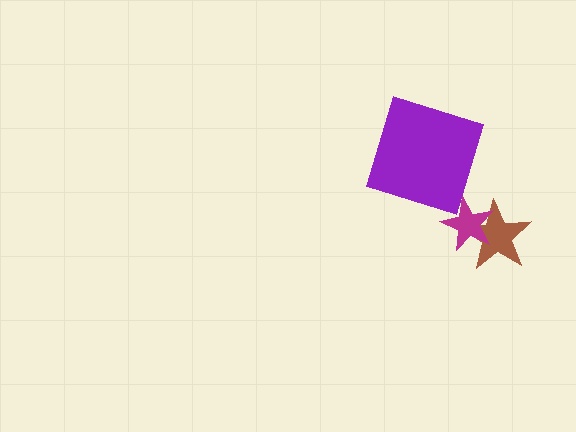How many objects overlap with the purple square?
0 objects overlap with the purple square.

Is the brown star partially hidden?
Yes, it is partially covered by another shape.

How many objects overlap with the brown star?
1 object overlaps with the brown star.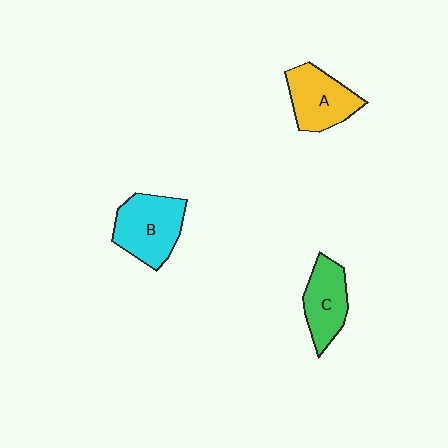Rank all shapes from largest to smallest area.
From largest to smallest: B (cyan), A (yellow), C (green).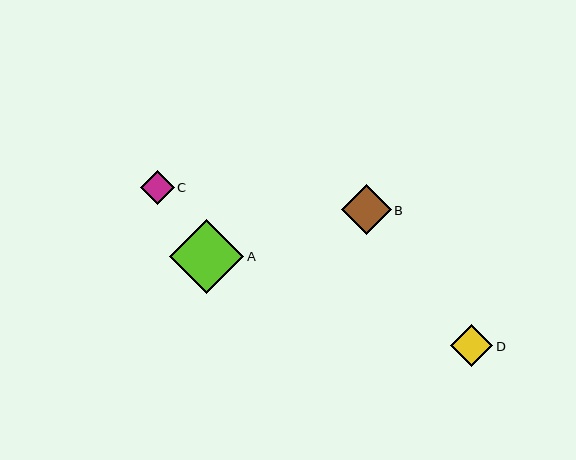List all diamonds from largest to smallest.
From largest to smallest: A, B, D, C.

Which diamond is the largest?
Diamond A is the largest with a size of approximately 74 pixels.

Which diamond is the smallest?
Diamond C is the smallest with a size of approximately 34 pixels.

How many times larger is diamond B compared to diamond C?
Diamond B is approximately 1.5 times the size of diamond C.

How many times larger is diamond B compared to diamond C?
Diamond B is approximately 1.5 times the size of diamond C.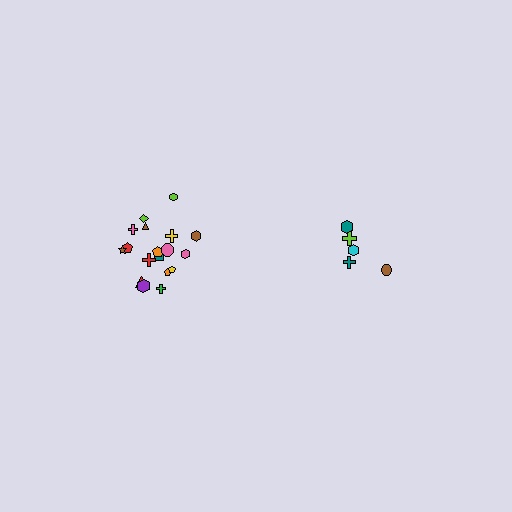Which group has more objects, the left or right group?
The left group.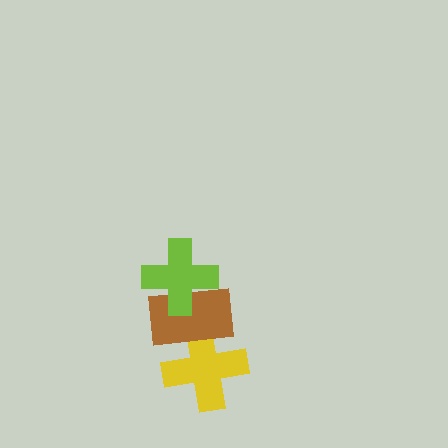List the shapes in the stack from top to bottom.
From top to bottom: the lime cross, the brown rectangle, the yellow cross.